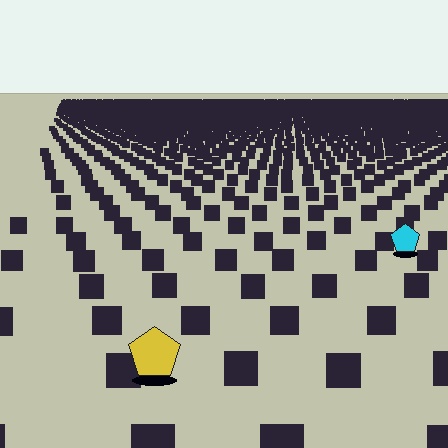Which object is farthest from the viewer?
The cyan pentagon is farthest from the viewer. It appears smaller and the ground texture around it is denser.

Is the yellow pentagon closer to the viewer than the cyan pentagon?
Yes. The yellow pentagon is closer — you can tell from the texture gradient: the ground texture is coarser near it.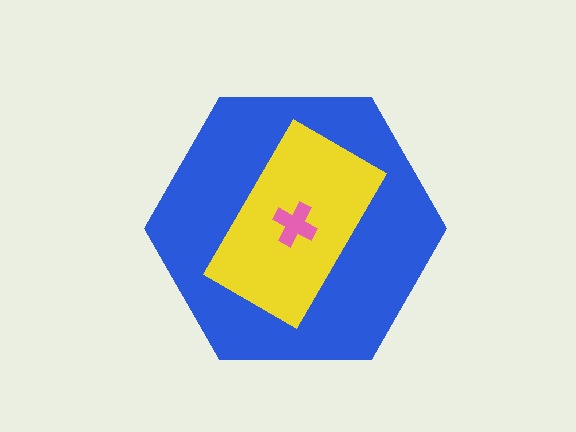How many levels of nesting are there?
3.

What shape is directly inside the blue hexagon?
The yellow rectangle.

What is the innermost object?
The pink cross.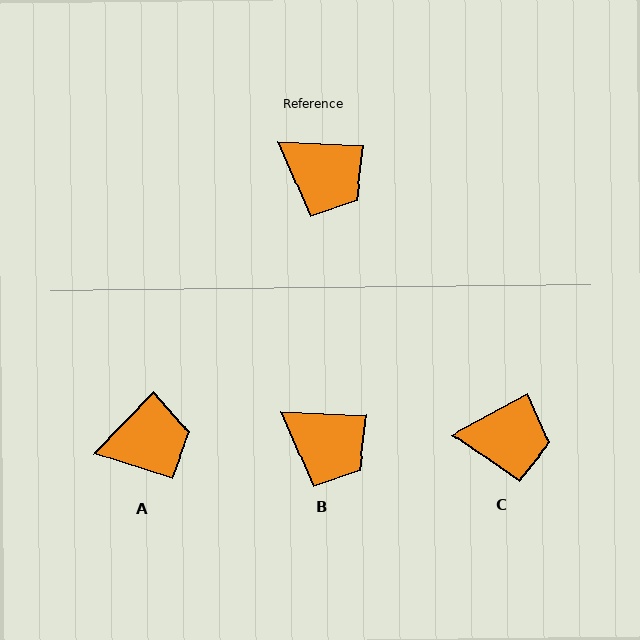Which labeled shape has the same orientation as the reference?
B.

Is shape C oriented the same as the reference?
No, it is off by about 32 degrees.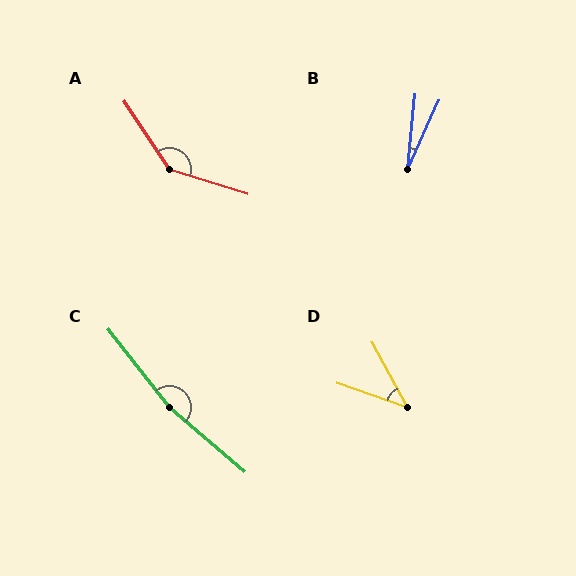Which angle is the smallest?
B, at approximately 19 degrees.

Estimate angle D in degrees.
Approximately 42 degrees.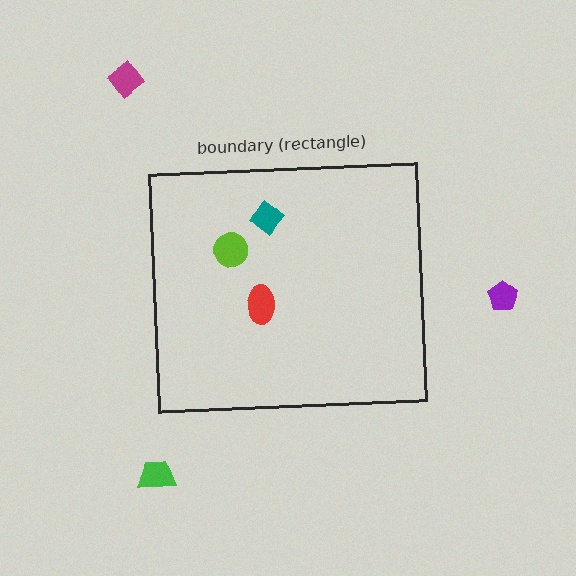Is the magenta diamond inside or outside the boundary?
Outside.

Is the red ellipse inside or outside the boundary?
Inside.